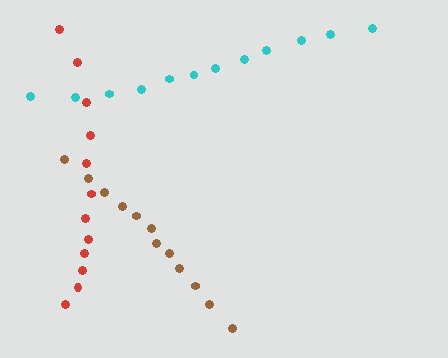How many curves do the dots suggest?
There are 3 distinct paths.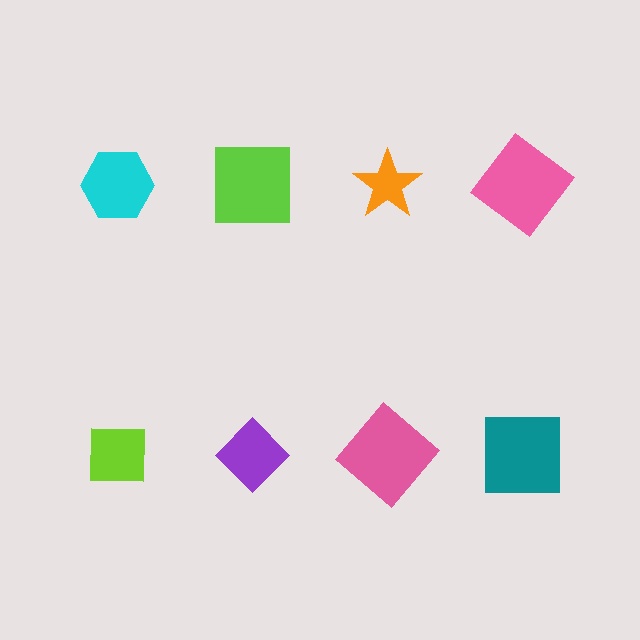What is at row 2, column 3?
A pink diamond.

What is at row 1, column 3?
An orange star.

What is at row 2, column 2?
A purple diamond.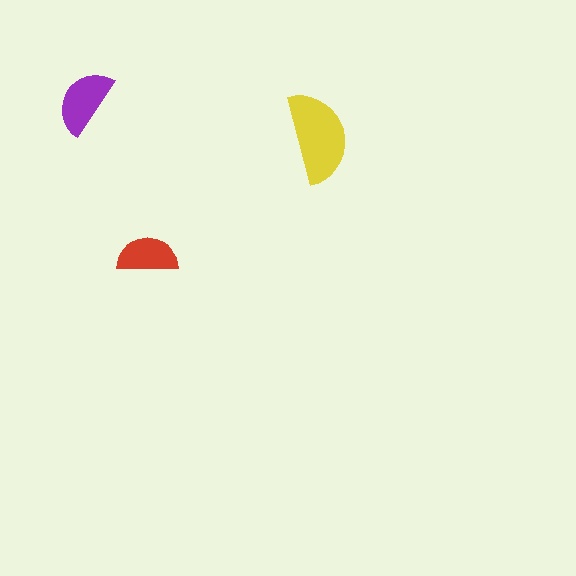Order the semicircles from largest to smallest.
the yellow one, the purple one, the red one.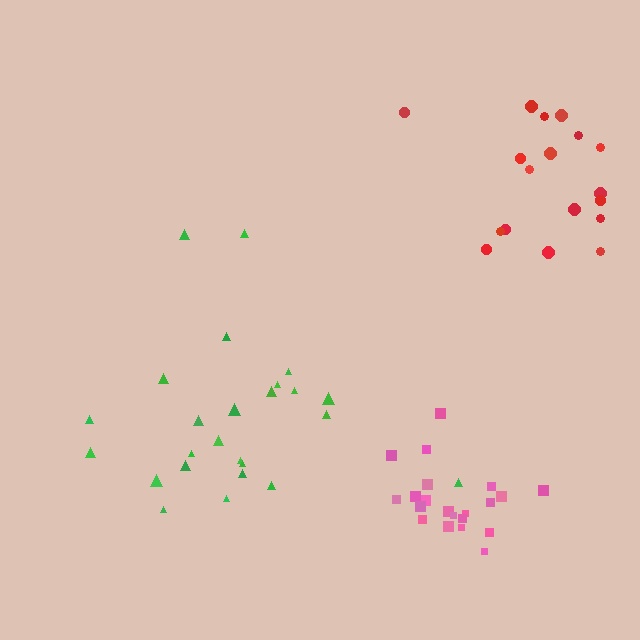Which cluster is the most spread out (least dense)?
Red.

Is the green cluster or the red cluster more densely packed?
Green.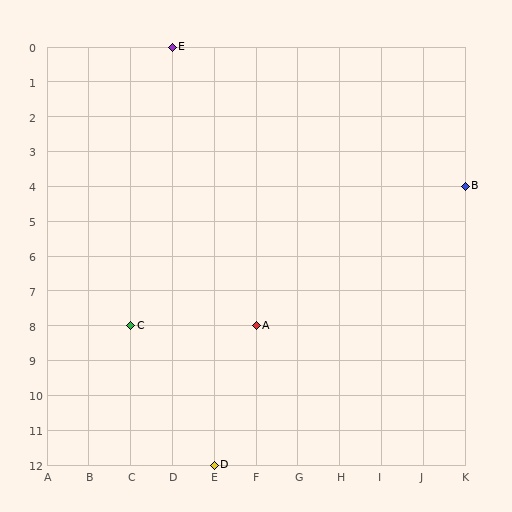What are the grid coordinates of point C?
Point C is at grid coordinates (C, 8).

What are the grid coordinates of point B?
Point B is at grid coordinates (K, 4).